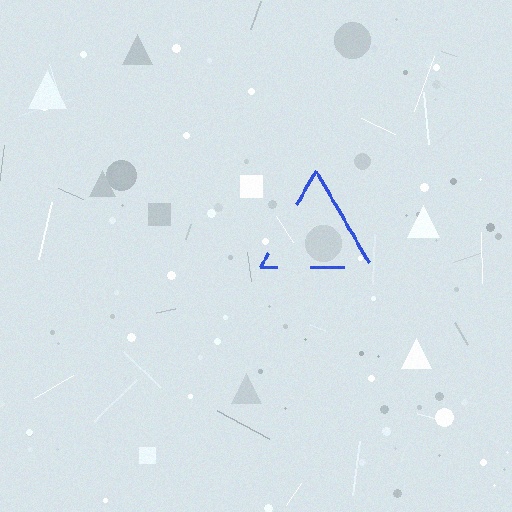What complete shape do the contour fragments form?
The contour fragments form a triangle.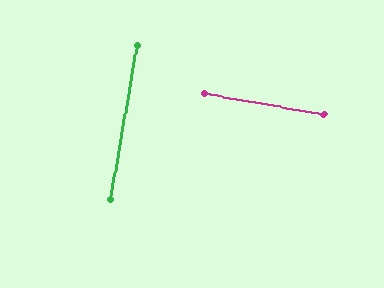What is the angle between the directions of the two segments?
Approximately 90 degrees.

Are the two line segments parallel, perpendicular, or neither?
Perpendicular — they meet at approximately 90°.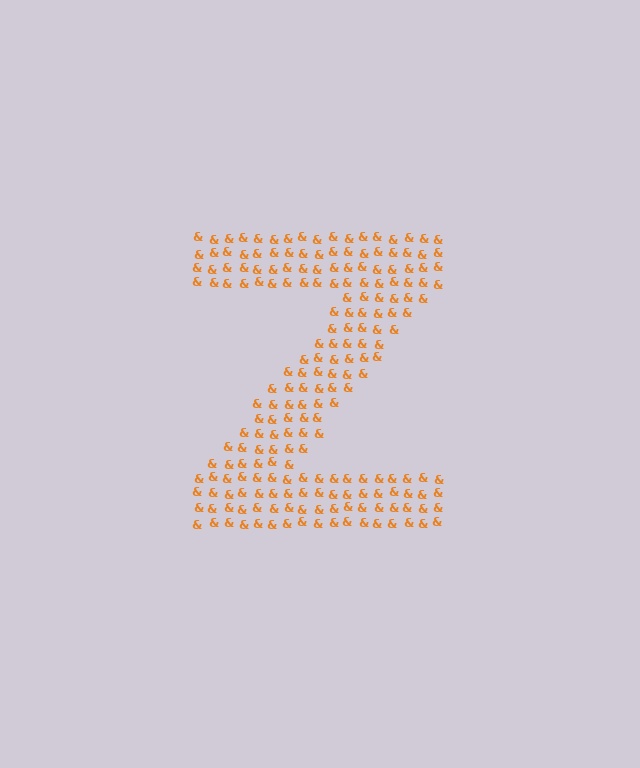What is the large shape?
The large shape is the letter Z.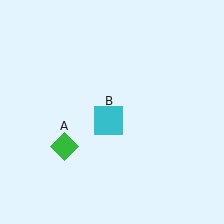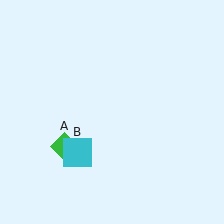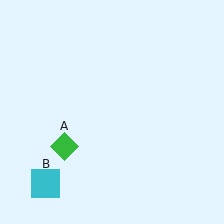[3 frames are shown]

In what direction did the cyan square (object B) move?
The cyan square (object B) moved down and to the left.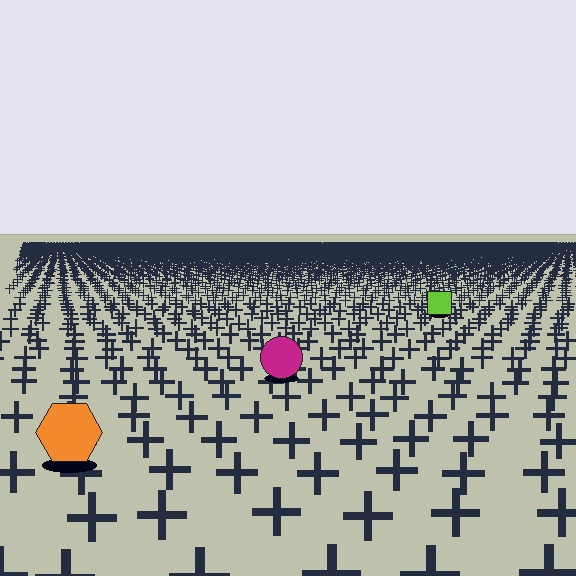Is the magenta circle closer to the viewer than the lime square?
Yes. The magenta circle is closer — you can tell from the texture gradient: the ground texture is coarser near it.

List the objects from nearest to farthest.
From nearest to farthest: the orange hexagon, the magenta circle, the lime square.